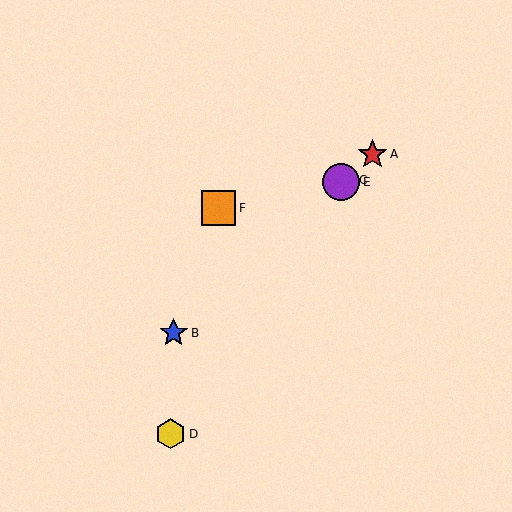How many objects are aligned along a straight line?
4 objects (A, B, C, E) are aligned along a straight line.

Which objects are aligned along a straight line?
Objects A, B, C, E are aligned along a straight line.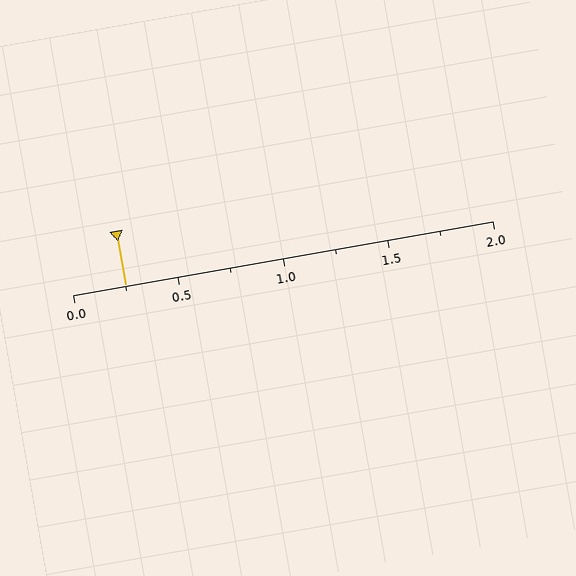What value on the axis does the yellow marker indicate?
The marker indicates approximately 0.25.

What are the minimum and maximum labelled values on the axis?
The axis runs from 0.0 to 2.0.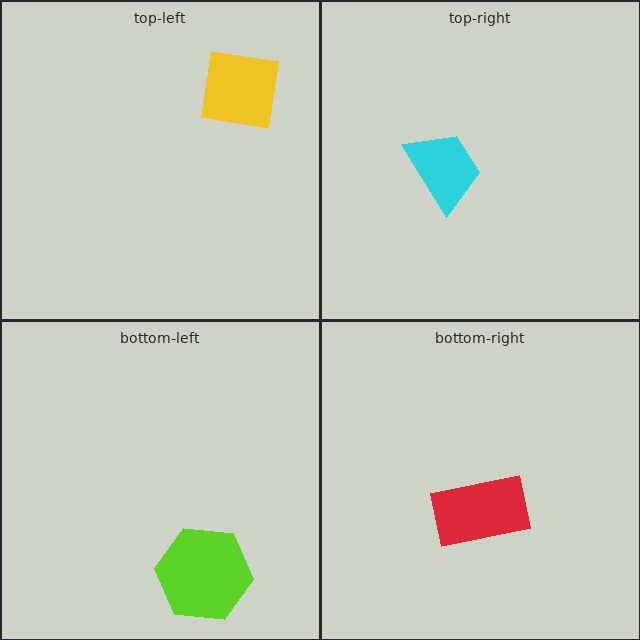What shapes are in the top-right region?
The cyan trapezoid.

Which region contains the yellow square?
The top-left region.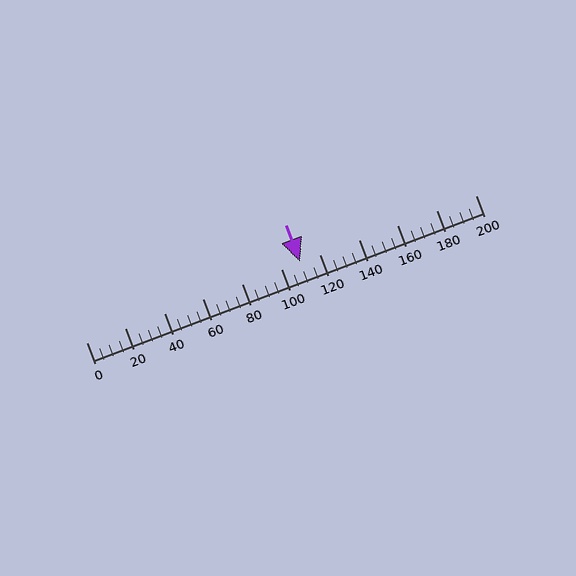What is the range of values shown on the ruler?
The ruler shows values from 0 to 200.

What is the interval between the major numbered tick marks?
The major tick marks are spaced 20 units apart.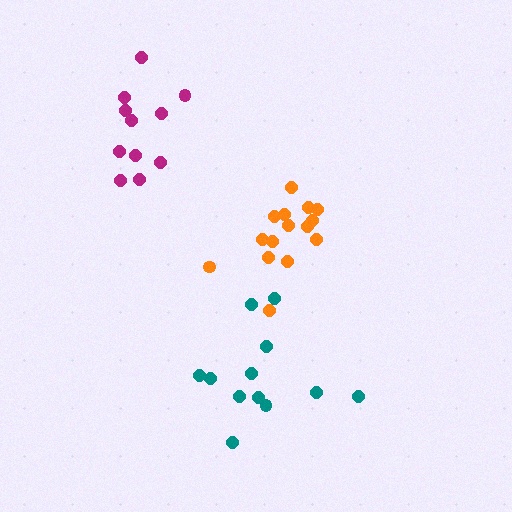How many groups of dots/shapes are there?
There are 3 groups.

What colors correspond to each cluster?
The clusters are colored: orange, magenta, teal.